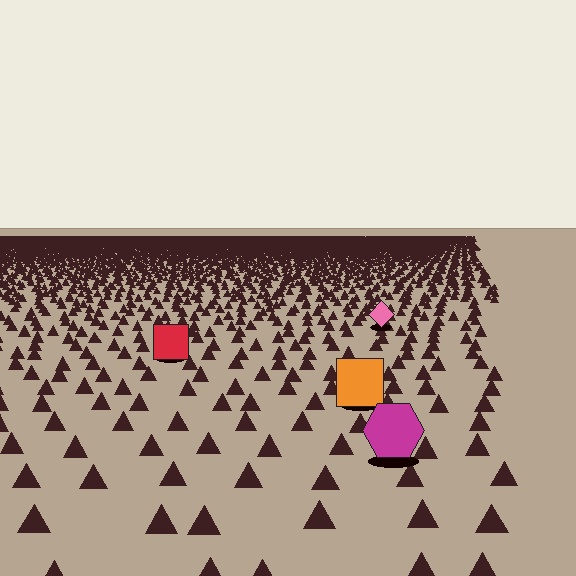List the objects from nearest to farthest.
From nearest to farthest: the magenta hexagon, the orange square, the red square, the pink diamond.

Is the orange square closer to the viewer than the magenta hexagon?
No. The magenta hexagon is closer — you can tell from the texture gradient: the ground texture is coarser near it.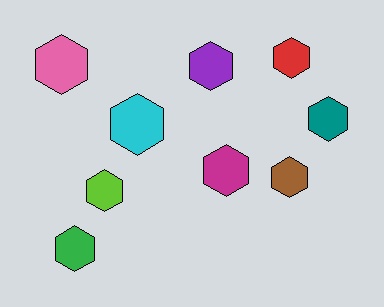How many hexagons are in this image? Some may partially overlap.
There are 9 hexagons.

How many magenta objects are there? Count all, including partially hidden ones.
There is 1 magenta object.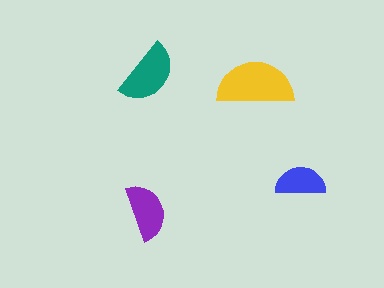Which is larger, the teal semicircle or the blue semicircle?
The teal one.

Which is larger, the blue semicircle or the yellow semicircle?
The yellow one.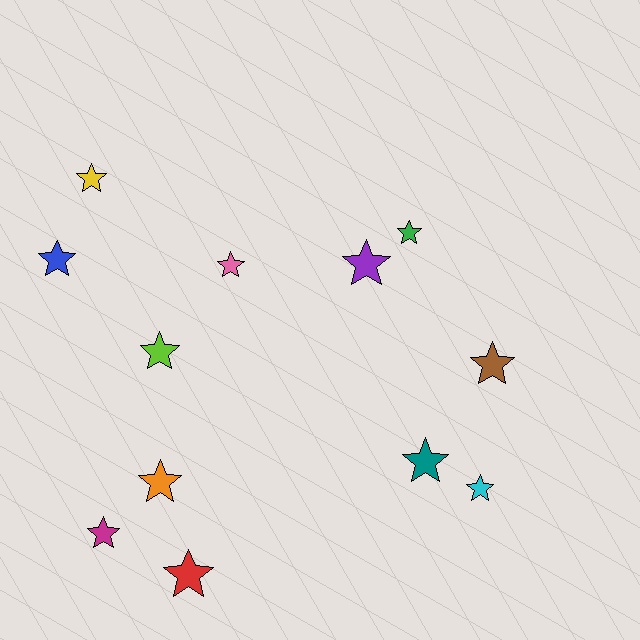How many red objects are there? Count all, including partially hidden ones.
There is 1 red object.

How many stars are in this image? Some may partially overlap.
There are 12 stars.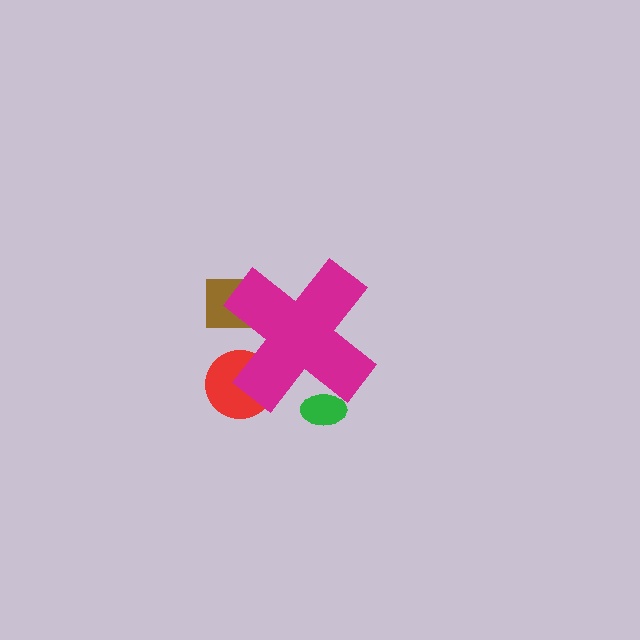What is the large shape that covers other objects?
A magenta cross.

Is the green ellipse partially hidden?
Yes, the green ellipse is partially hidden behind the magenta cross.